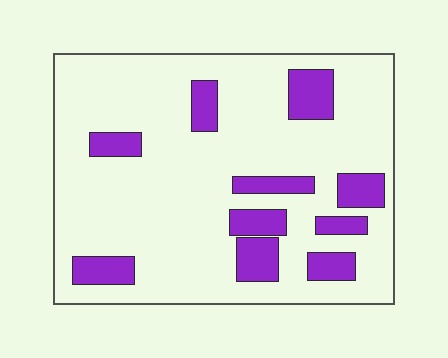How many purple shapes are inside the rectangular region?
10.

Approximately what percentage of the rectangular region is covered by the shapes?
Approximately 20%.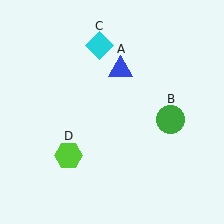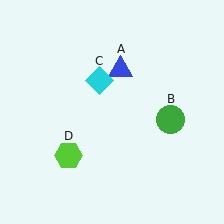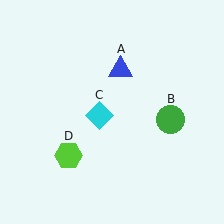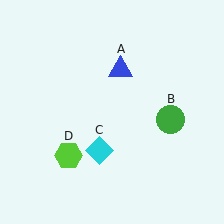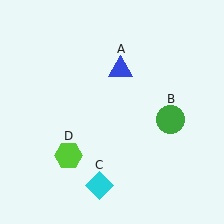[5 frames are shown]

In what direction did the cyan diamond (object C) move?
The cyan diamond (object C) moved down.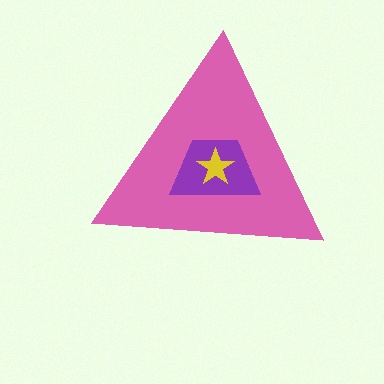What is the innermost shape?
The yellow star.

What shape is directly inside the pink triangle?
The purple trapezoid.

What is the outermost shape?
The pink triangle.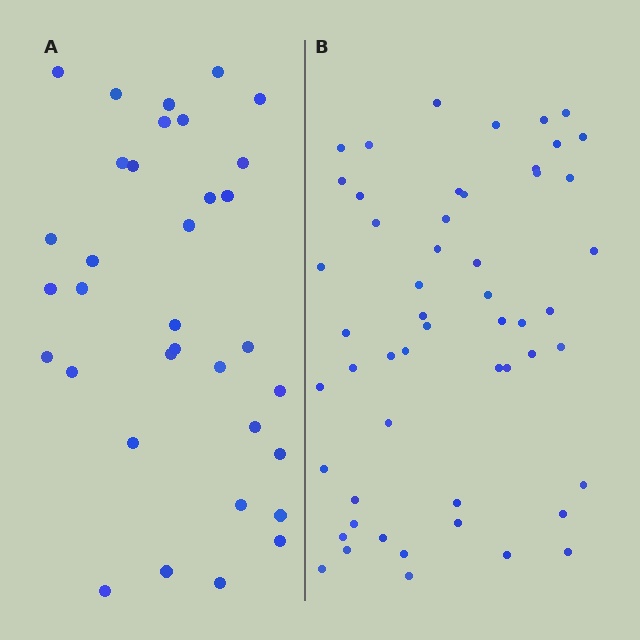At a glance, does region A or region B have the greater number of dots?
Region B (the right region) has more dots.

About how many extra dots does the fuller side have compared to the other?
Region B has approximately 20 more dots than region A.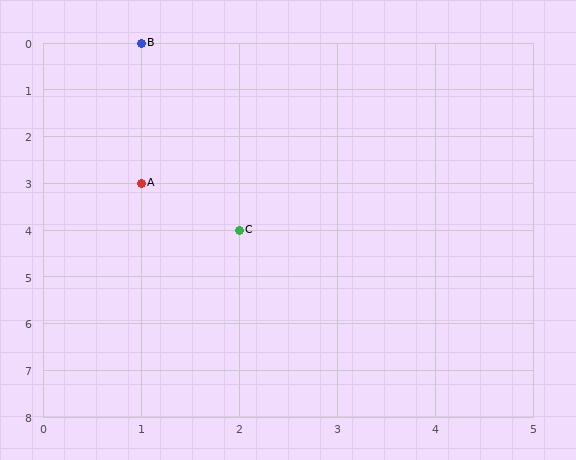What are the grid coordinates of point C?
Point C is at grid coordinates (2, 4).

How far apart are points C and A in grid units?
Points C and A are 1 column and 1 row apart (about 1.4 grid units diagonally).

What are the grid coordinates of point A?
Point A is at grid coordinates (1, 3).